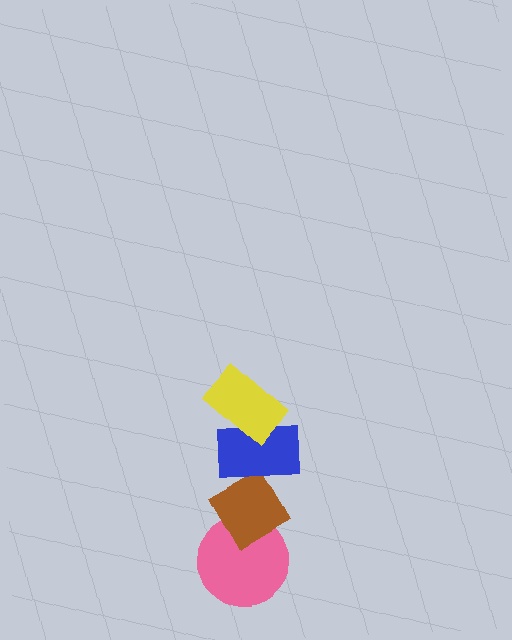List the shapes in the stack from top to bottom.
From top to bottom: the yellow rectangle, the blue rectangle, the brown diamond, the pink circle.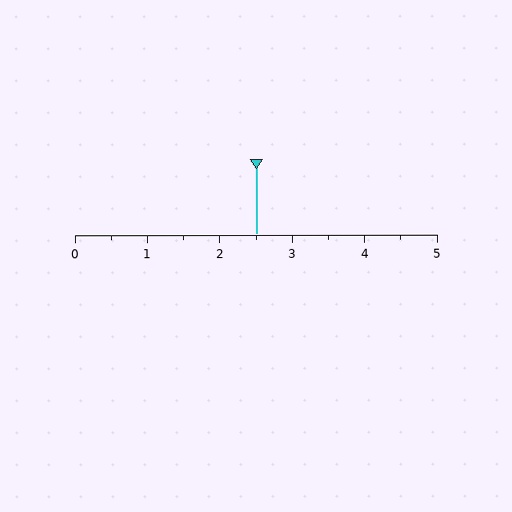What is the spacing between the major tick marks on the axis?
The major ticks are spaced 1 apart.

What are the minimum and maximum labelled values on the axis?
The axis runs from 0 to 5.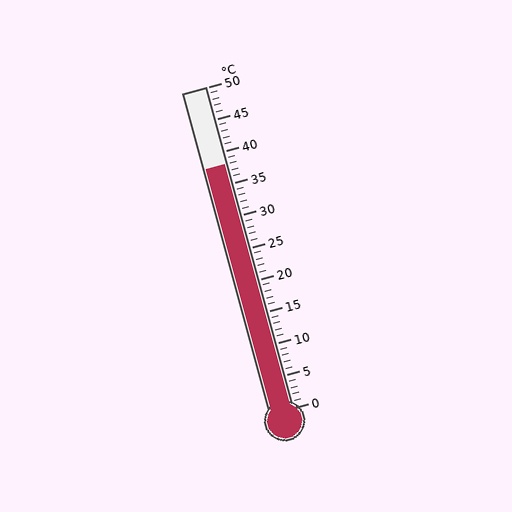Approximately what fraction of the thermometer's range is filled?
The thermometer is filled to approximately 75% of its range.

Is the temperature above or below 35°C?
The temperature is above 35°C.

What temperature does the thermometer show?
The thermometer shows approximately 38°C.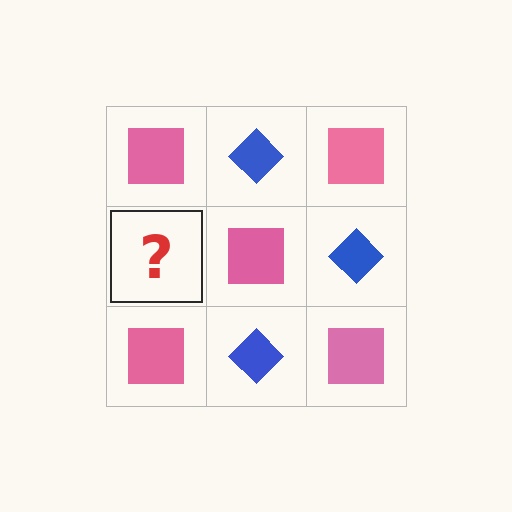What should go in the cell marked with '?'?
The missing cell should contain a blue diamond.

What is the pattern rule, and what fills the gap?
The rule is that it alternates pink square and blue diamond in a checkerboard pattern. The gap should be filled with a blue diamond.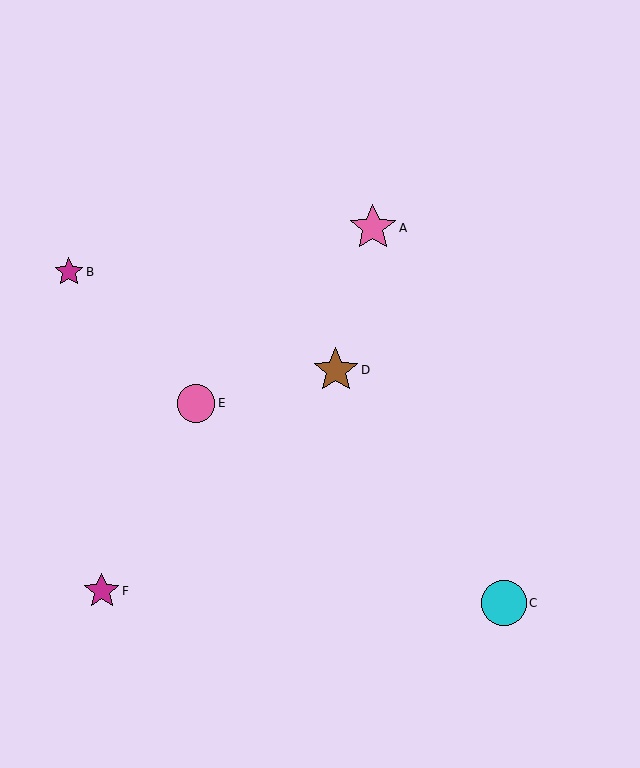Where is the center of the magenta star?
The center of the magenta star is at (102, 591).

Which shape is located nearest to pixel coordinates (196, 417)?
The pink circle (labeled E) at (196, 403) is nearest to that location.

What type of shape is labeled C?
Shape C is a cyan circle.